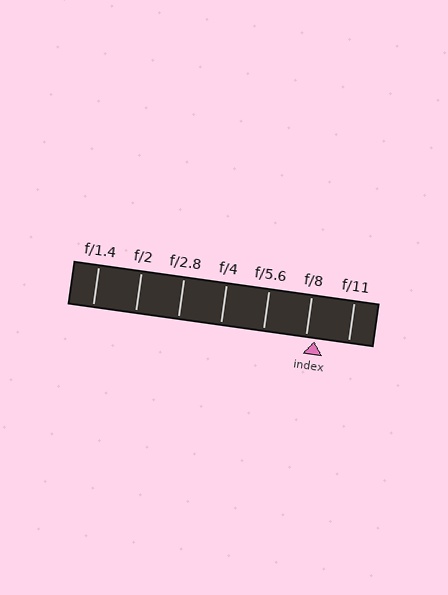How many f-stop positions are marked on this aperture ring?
There are 7 f-stop positions marked.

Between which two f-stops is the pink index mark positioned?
The index mark is between f/8 and f/11.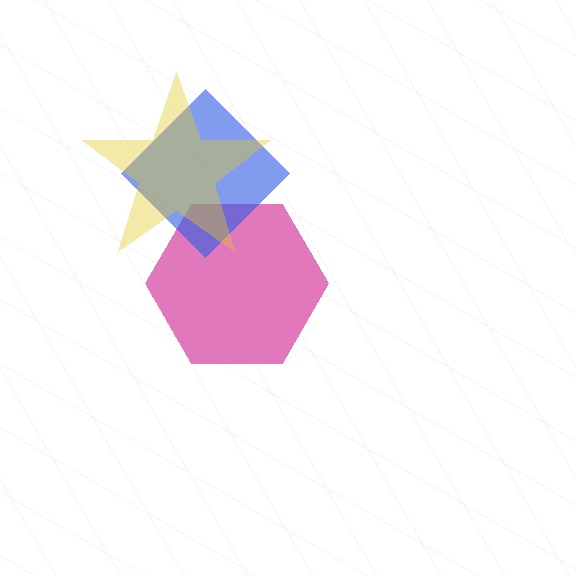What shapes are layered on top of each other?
The layered shapes are: a magenta hexagon, a blue diamond, a yellow star.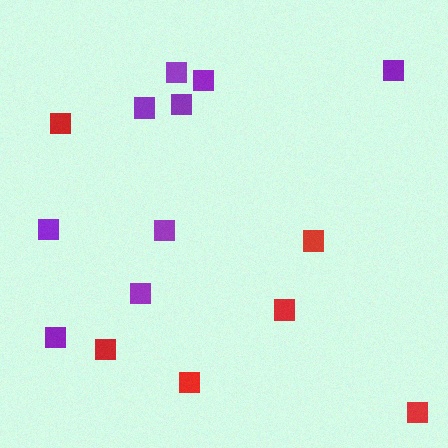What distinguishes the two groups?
There are 2 groups: one group of purple squares (9) and one group of red squares (6).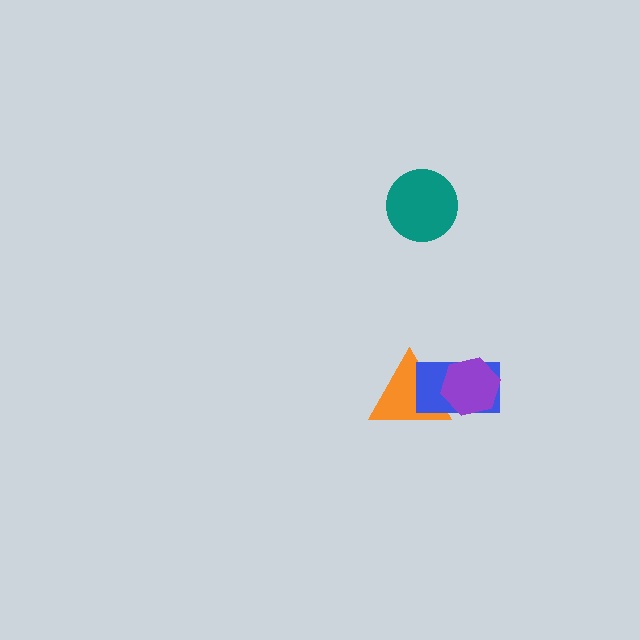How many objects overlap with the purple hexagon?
2 objects overlap with the purple hexagon.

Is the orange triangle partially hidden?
Yes, it is partially covered by another shape.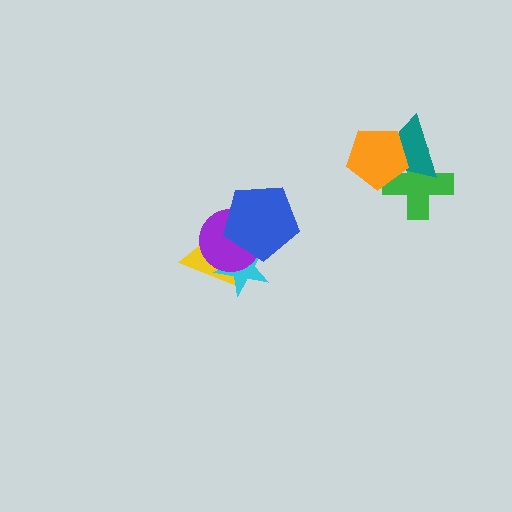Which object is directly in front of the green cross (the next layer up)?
The teal triangle is directly in front of the green cross.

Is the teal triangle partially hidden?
Yes, it is partially covered by another shape.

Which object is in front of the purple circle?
The blue pentagon is in front of the purple circle.